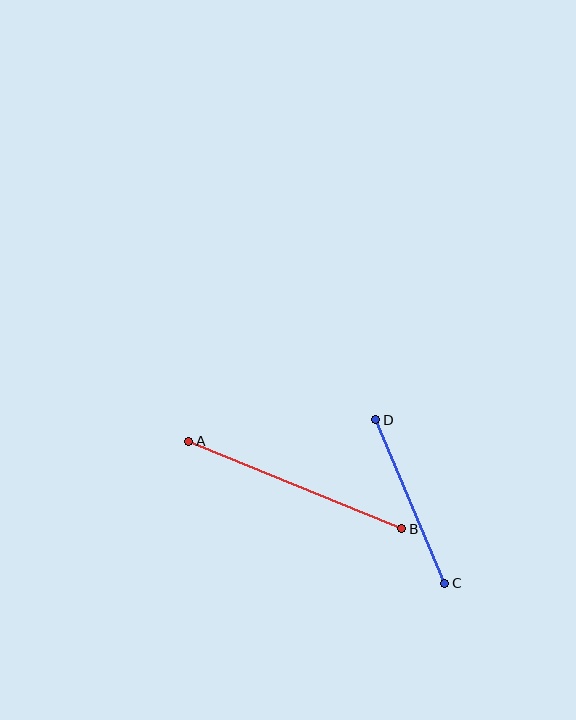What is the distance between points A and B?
The distance is approximately 230 pixels.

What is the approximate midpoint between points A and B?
The midpoint is at approximately (295, 485) pixels.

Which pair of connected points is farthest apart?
Points A and B are farthest apart.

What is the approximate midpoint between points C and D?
The midpoint is at approximately (410, 501) pixels.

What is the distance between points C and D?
The distance is approximately 177 pixels.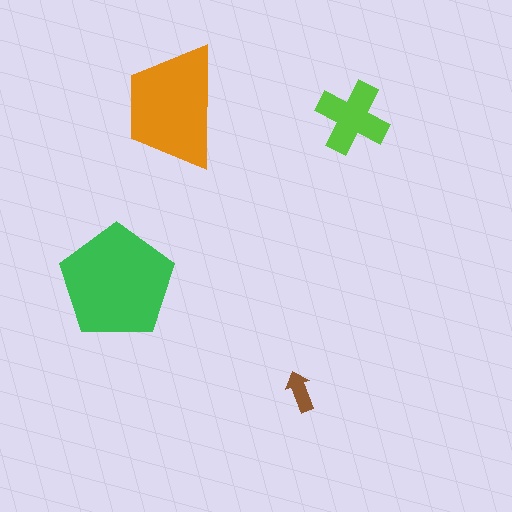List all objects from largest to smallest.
The green pentagon, the orange trapezoid, the lime cross, the brown arrow.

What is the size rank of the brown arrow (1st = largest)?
4th.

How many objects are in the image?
There are 4 objects in the image.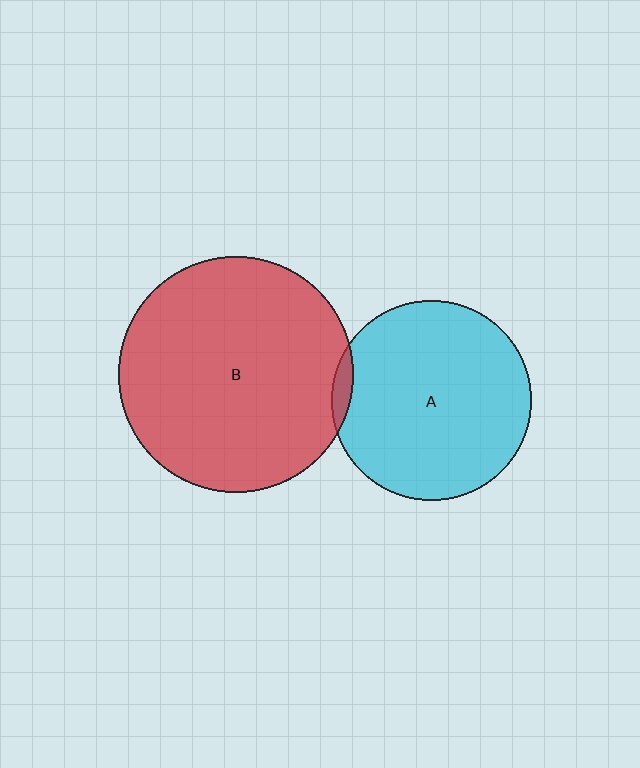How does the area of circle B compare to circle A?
Approximately 1.4 times.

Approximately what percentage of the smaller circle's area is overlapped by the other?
Approximately 5%.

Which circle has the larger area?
Circle B (red).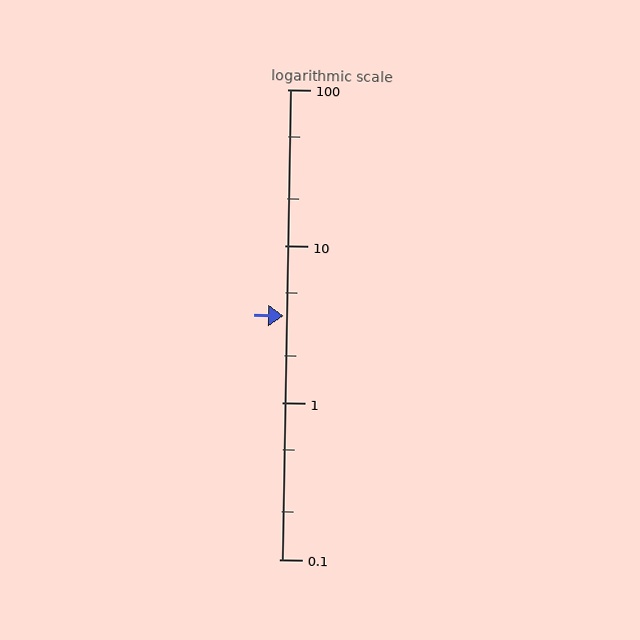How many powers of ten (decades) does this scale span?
The scale spans 3 decades, from 0.1 to 100.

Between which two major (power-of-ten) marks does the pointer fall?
The pointer is between 1 and 10.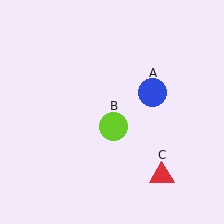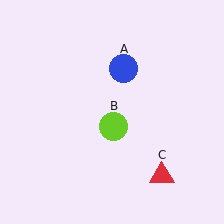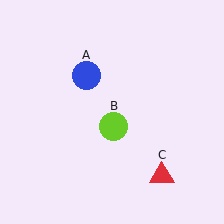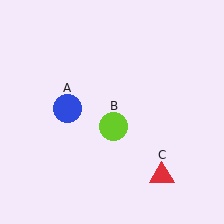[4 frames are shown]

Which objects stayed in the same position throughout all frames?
Lime circle (object B) and red triangle (object C) remained stationary.